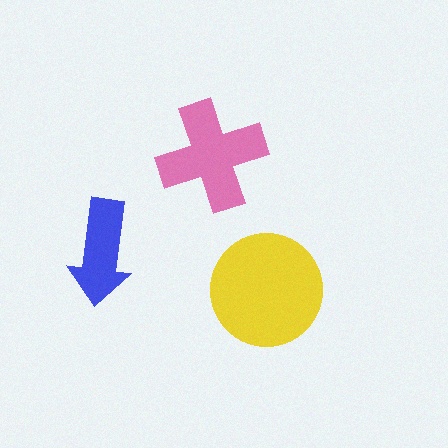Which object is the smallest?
The blue arrow.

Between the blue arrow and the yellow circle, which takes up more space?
The yellow circle.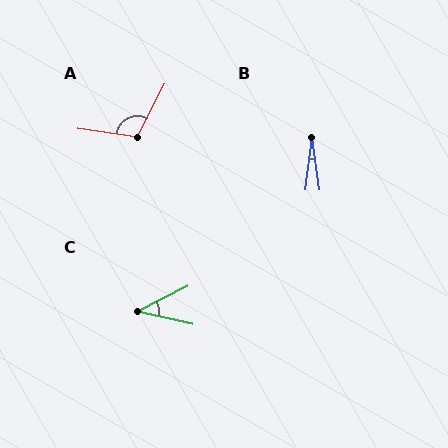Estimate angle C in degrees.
Approximately 40 degrees.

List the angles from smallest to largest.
B (15°), C (40°), A (109°).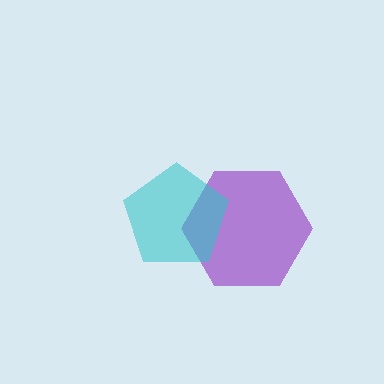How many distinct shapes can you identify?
There are 2 distinct shapes: a purple hexagon, a cyan pentagon.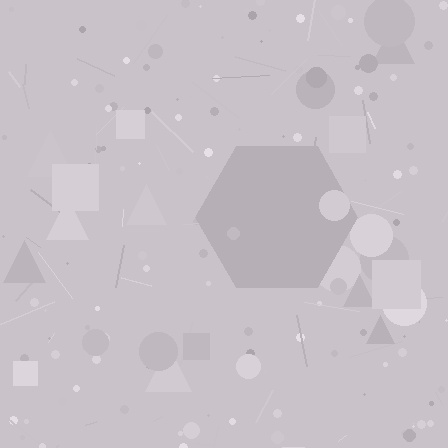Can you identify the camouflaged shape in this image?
The camouflaged shape is a hexagon.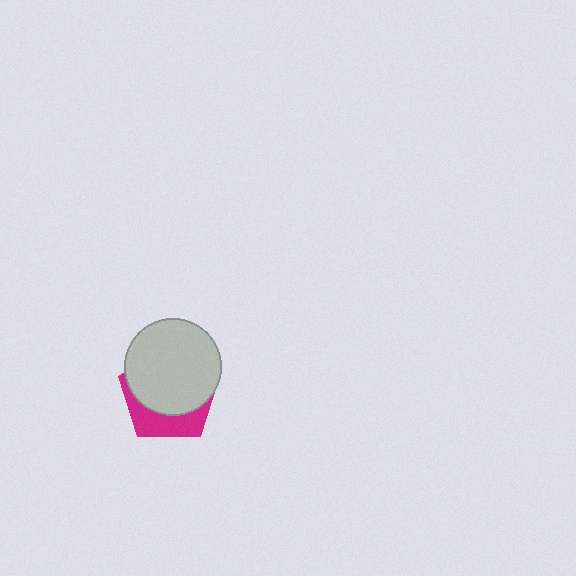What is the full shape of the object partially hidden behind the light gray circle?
The partially hidden object is a magenta pentagon.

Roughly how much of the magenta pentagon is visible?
A small part of it is visible (roughly 32%).